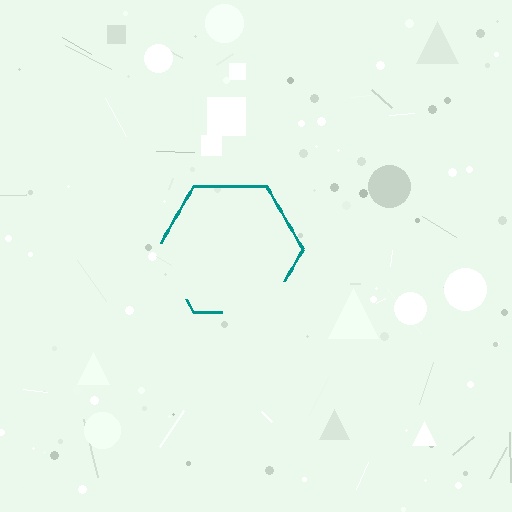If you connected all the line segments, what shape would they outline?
They would outline a hexagon.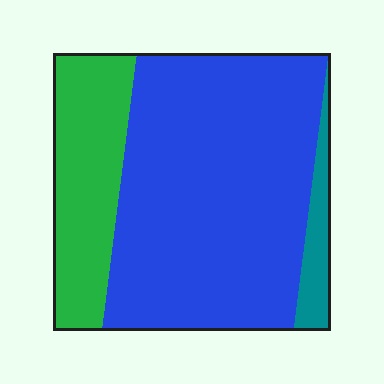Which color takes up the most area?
Blue, at roughly 70%.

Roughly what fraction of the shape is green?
Green takes up about one quarter (1/4) of the shape.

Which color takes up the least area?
Teal, at roughly 5%.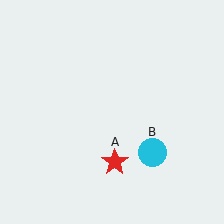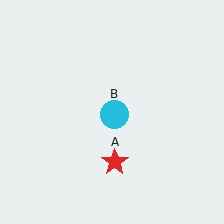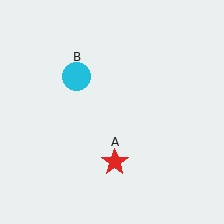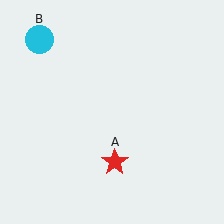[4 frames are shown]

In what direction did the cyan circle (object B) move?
The cyan circle (object B) moved up and to the left.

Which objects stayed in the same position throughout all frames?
Red star (object A) remained stationary.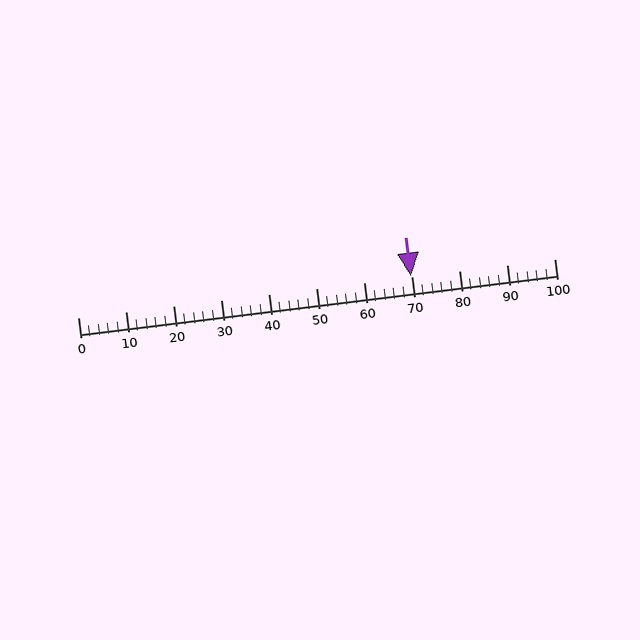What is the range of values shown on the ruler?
The ruler shows values from 0 to 100.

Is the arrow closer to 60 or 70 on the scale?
The arrow is closer to 70.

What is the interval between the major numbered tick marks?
The major tick marks are spaced 10 units apart.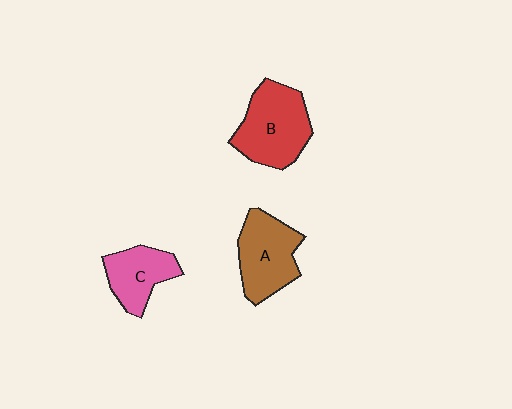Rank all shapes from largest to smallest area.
From largest to smallest: B (red), A (brown), C (pink).